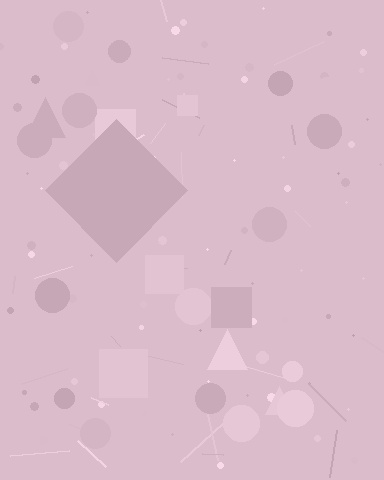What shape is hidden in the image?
A diamond is hidden in the image.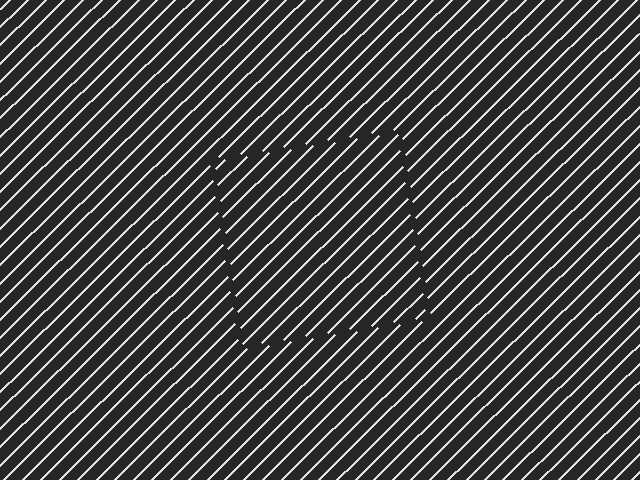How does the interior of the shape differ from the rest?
The interior of the shape contains the same grating, shifted by half a period — the contour is defined by the phase discontinuity where line-ends from the inner and outer gratings abut.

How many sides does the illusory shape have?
4 sides — the line-ends trace a square.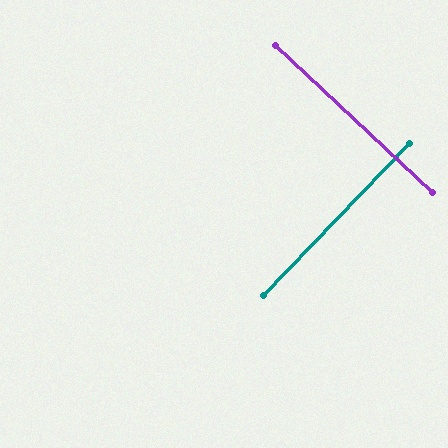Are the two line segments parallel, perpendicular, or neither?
Perpendicular — they meet at approximately 89°.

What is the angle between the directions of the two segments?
Approximately 89 degrees.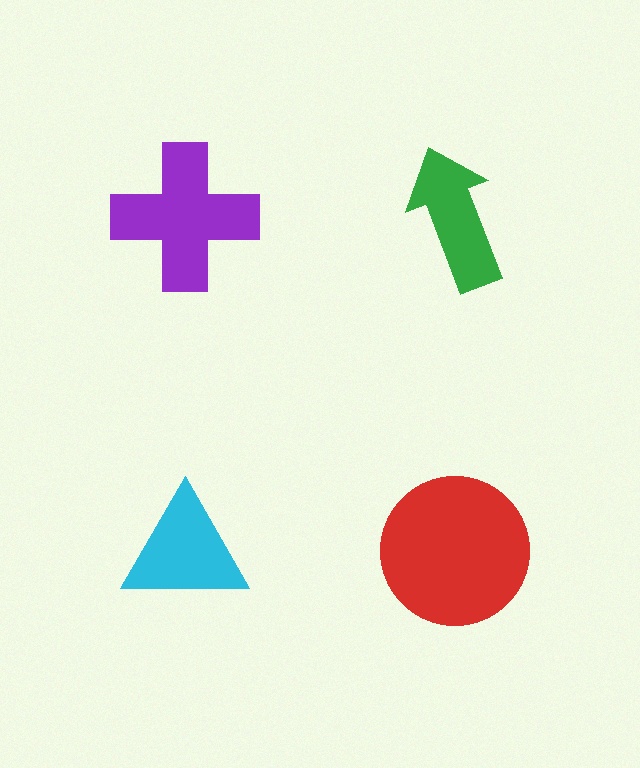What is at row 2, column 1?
A cyan triangle.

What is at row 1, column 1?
A purple cross.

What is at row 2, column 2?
A red circle.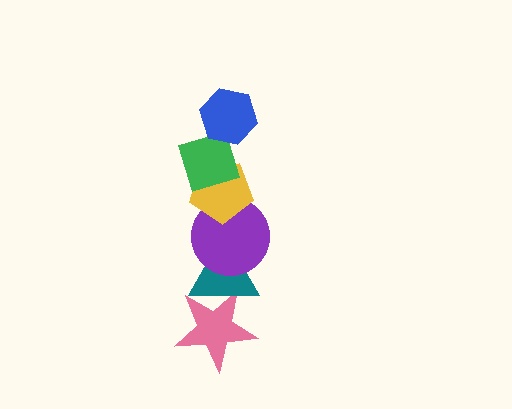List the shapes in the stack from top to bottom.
From top to bottom: the blue hexagon, the green diamond, the yellow pentagon, the purple circle, the teal triangle, the pink star.